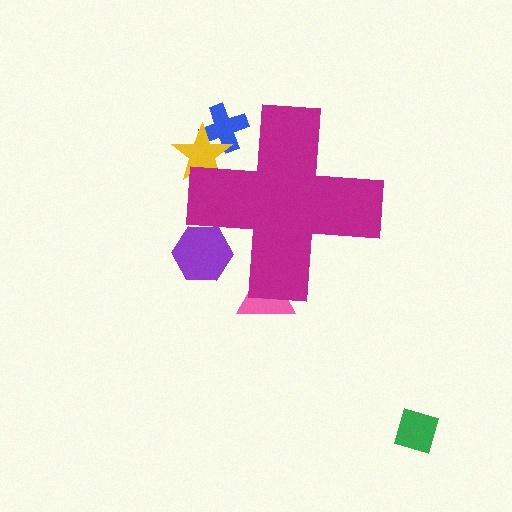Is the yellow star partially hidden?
Yes, the yellow star is partially hidden behind the magenta cross.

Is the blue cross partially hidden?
Yes, the blue cross is partially hidden behind the magenta cross.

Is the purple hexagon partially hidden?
Yes, the purple hexagon is partially hidden behind the magenta cross.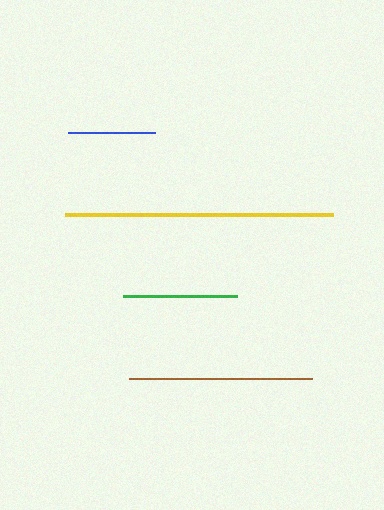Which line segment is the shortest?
The blue line is the shortest at approximately 87 pixels.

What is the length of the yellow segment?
The yellow segment is approximately 269 pixels long.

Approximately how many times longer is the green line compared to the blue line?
The green line is approximately 1.3 times the length of the blue line.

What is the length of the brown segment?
The brown segment is approximately 183 pixels long.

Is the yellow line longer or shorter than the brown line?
The yellow line is longer than the brown line.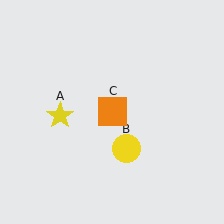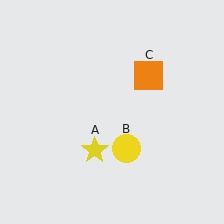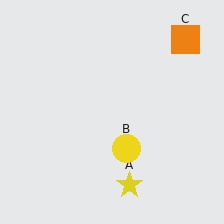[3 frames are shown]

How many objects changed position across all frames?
2 objects changed position: yellow star (object A), orange square (object C).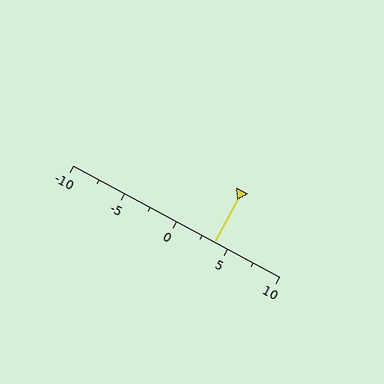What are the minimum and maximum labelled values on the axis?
The axis runs from -10 to 10.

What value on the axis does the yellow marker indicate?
The marker indicates approximately 3.8.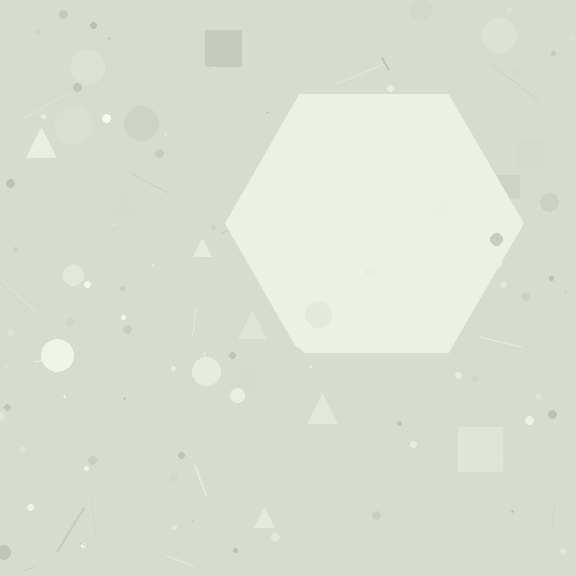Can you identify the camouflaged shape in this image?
The camouflaged shape is a hexagon.